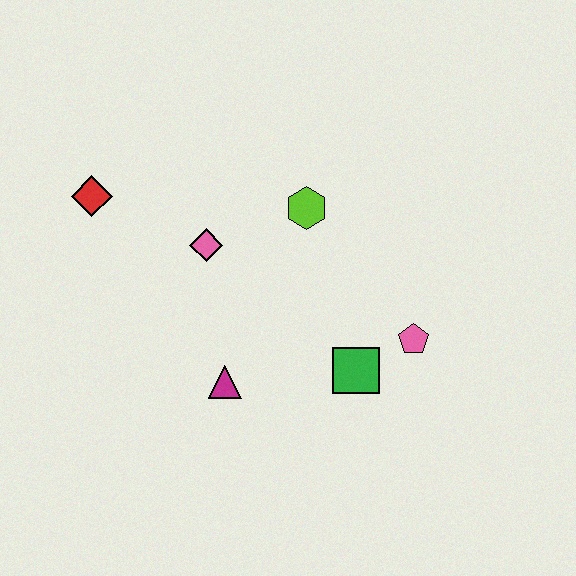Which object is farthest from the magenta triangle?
The red diamond is farthest from the magenta triangle.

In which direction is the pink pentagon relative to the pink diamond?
The pink pentagon is to the right of the pink diamond.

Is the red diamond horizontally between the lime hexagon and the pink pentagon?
No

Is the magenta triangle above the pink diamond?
No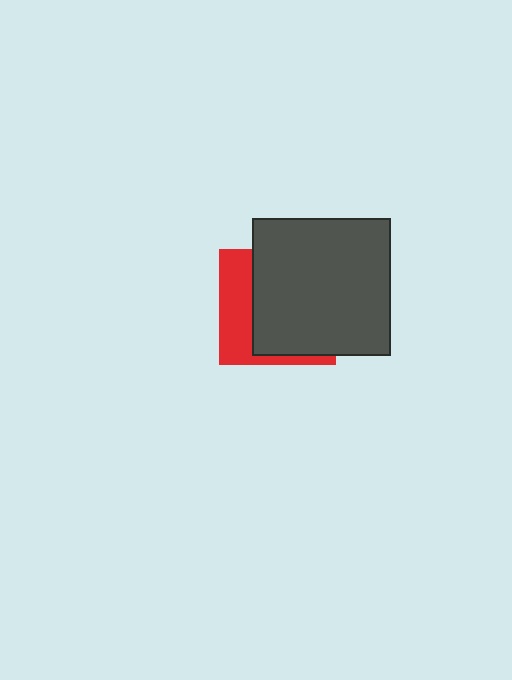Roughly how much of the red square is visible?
A small part of it is visible (roughly 34%).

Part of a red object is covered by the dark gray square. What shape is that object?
It is a square.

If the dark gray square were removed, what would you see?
You would see the complete red square.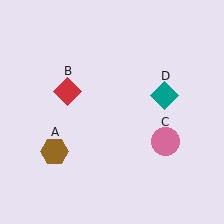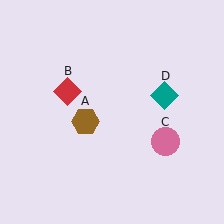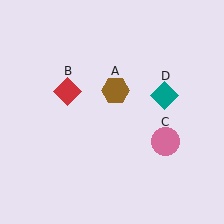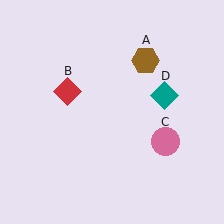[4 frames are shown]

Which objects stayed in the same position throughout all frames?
Red diamond (object B) and pink circle (object C) and teal diamond (object D) remained stationary.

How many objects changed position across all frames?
1 object changed position: brown hexagon (object A).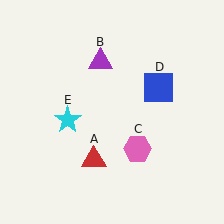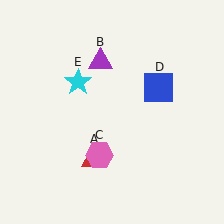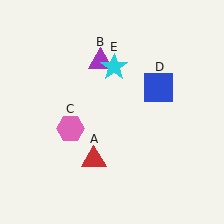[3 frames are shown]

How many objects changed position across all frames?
2 objects changed position: pink hexagon (object C), cyan star (object E).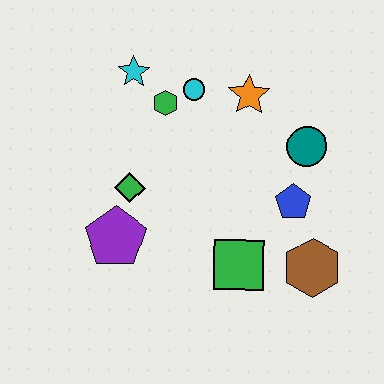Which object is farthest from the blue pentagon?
The cyan star is farthest from the blue pentagon.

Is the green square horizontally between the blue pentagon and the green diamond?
Yes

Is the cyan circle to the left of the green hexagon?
No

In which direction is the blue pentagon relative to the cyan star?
The blue pentagon is to the right of the cyan star.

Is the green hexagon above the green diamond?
Yes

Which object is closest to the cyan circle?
The green hexagon is closest to the cyan circle.